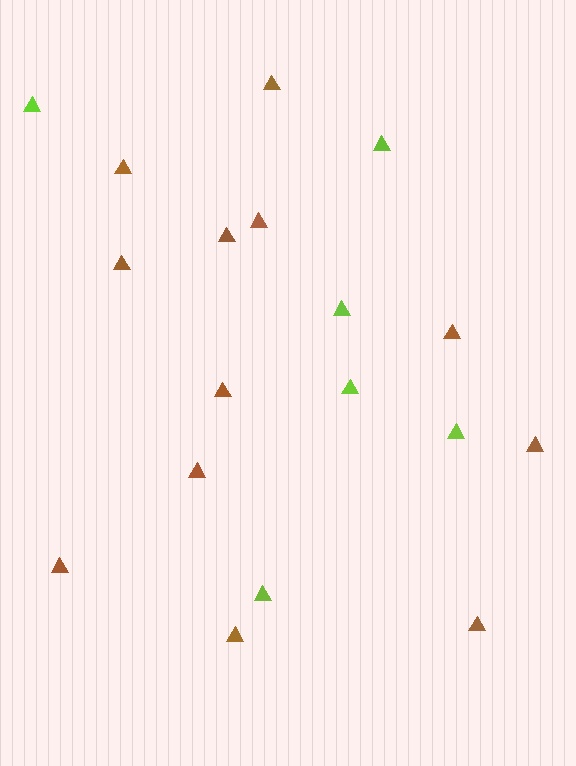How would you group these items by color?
There are 2 groups: one group of brown triangles (12) and one group of lime triangles (6).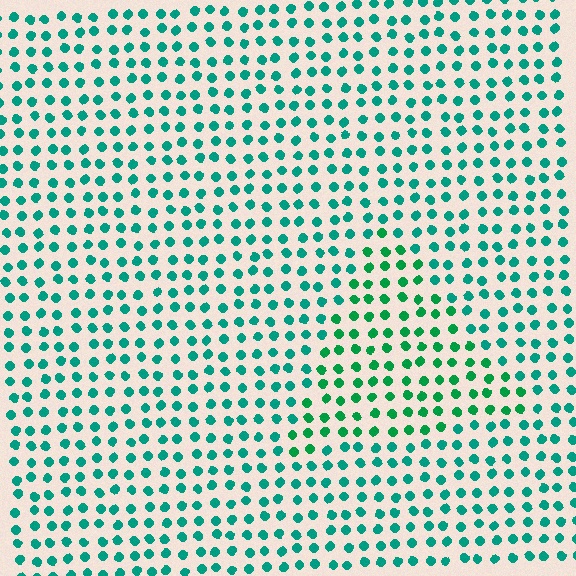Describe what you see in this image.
The image is filled with small teal elements in a uniform arrangement. A triangle-shaped region is visible where the elements are tinted to a slightly different hue, forming a subtle color boundary.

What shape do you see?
I see a triangle.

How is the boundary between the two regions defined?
The boundary is defined purely by a slight shift in hue (about 25 degrees). Spacing, size, and orientation are identical on both sides.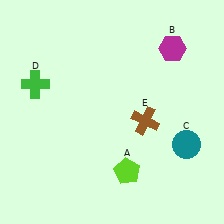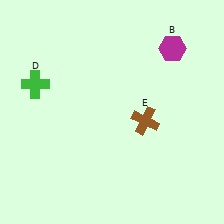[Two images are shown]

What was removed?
The lime pentagon (A), the teal circle (C) were removed in Image 2.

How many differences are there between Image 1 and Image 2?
There are 2 differences between the two images.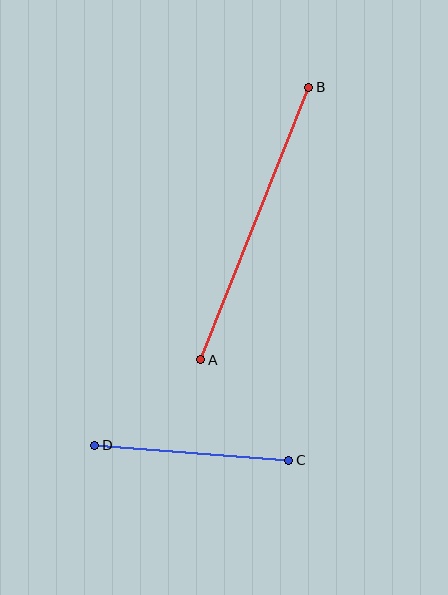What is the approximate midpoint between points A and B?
The midpoint is at approximately (255, 224) pixels.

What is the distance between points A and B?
The distance is approximately 293 pixels.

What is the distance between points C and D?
The distance is approximately 195 pixels.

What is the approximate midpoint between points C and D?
The midpoint is at approximately (192, 453) pixels.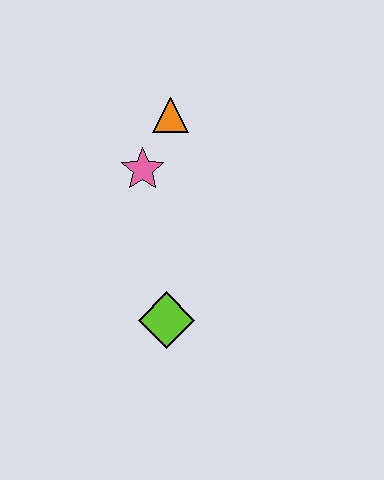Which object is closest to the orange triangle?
The pink star is closest to the orange triangle.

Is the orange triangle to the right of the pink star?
Yes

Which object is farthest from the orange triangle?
The lime diamond is farthest from the orange triangle.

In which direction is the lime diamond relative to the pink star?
The lime diamond is below the pink star.